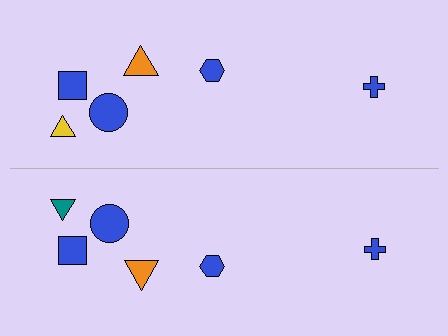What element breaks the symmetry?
The teal triangle on the bottom side breaks the symmetry — its mirror counterpart is yellow.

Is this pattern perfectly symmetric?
No, the pattern is not perfectly symmetric. The teal triangle on the bottom side breaks the symmetry — its mirror counterpart is yellow.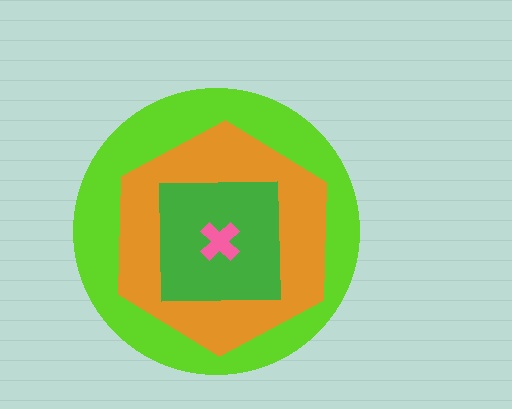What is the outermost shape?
The lime circle.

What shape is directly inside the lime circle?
The orange hexagon.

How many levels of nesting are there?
4.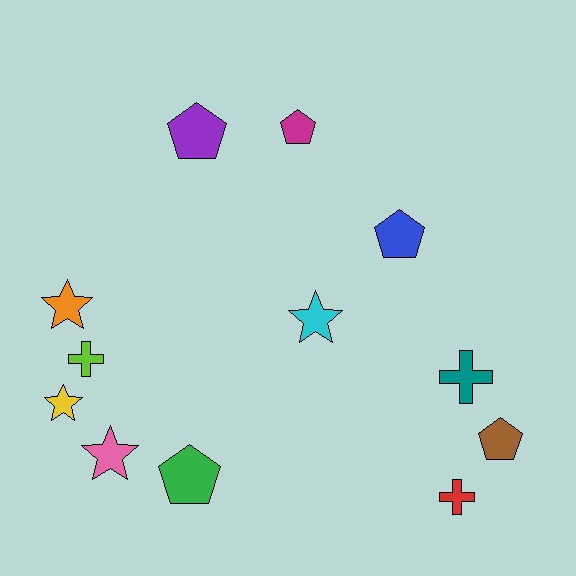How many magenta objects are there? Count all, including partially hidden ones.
There is 1 magenta object.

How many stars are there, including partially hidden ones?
There are 4 stars.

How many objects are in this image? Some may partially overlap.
There are 12 objects.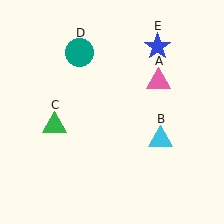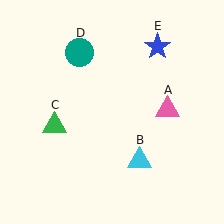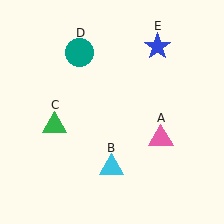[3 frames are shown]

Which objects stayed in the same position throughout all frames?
Green triangle (object C) and teal circle (object D) and blue star (object E) remained stationary.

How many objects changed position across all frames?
2 objects changed position: pink triangle (object A), cyan triangle (object B).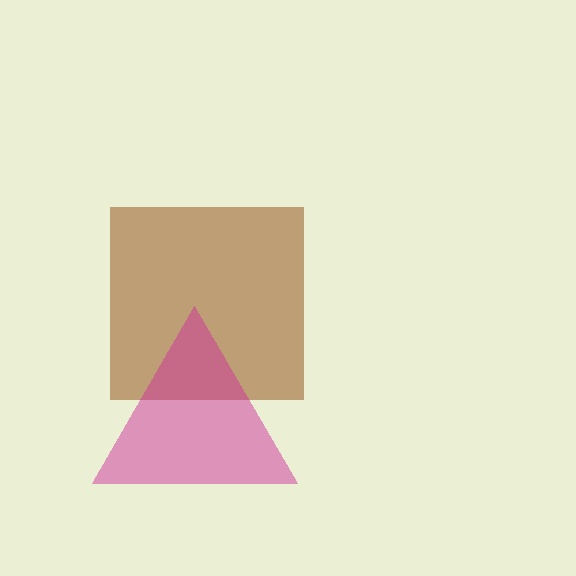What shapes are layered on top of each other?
The layered shapes are: a brown square, a magenta triangle.